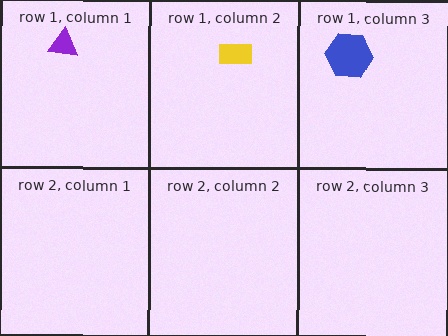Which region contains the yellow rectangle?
The row 1, column 2 region.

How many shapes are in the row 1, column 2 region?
1.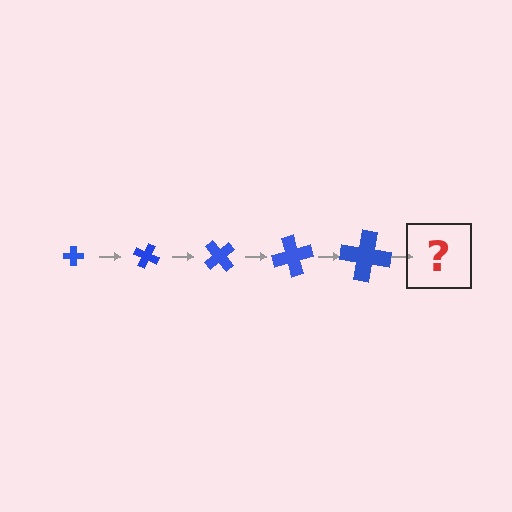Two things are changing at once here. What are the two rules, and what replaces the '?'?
The two rules are that the cross grows larger each step and it rotates 25 degrees each step. The '?' should be a cross, larger than the previous one and rotated 125 degrees from the start.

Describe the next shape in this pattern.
It should be a cross, larger than the previous one and rotated 125 degrees from the start.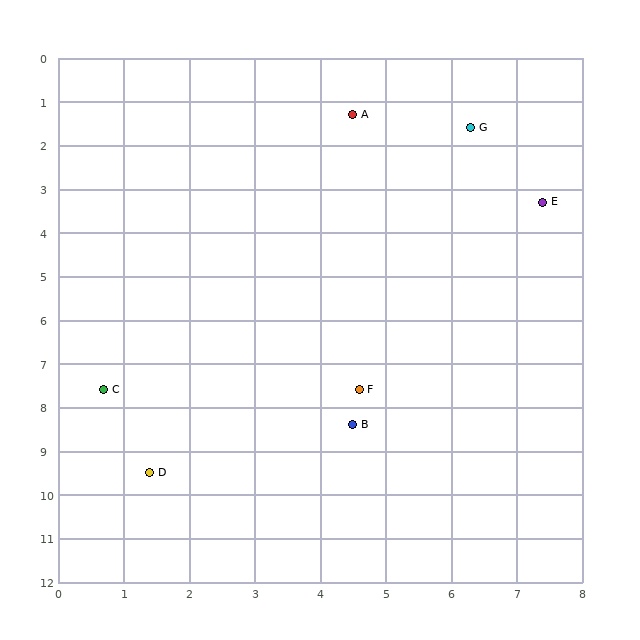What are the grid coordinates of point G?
Point G is at approximately (6.3, 1.6).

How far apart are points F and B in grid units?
Points F and B are about 0.8 grid units apart.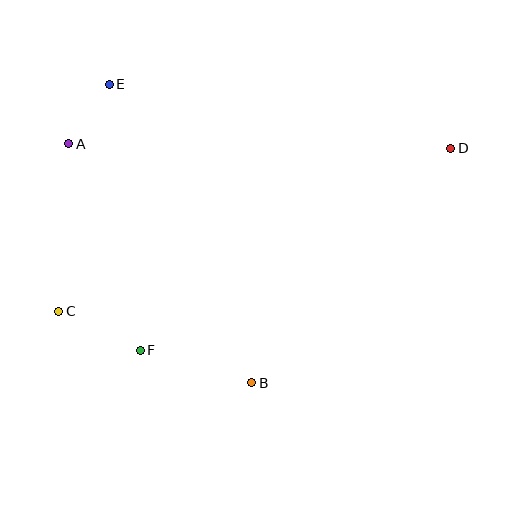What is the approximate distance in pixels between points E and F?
The distance between E and F is approximately 268 pixels.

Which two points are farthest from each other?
Points C and D are farthest from each other.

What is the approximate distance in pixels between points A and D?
The distance between A and D is approximately 382 pixels.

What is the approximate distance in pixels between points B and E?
The distance between B and E is approximately 331 pixels.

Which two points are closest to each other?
Points A and E are closest to each other.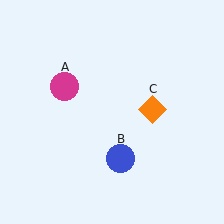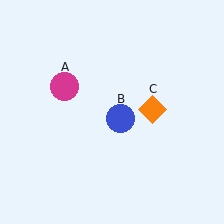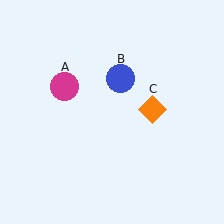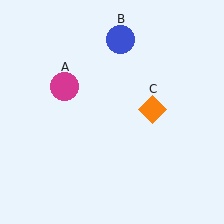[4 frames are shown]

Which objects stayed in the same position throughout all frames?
Magenta circle (object A) and orange diamond (object C) remained stationary.